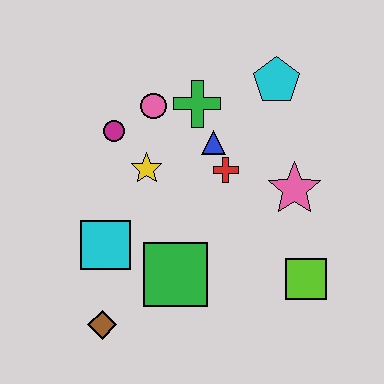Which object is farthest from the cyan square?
The cyan pentagon is farthest from the cyan square.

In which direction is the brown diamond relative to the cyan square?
The brown diamond is below the cyan square.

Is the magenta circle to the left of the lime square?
Yes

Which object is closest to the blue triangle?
The red cross is closest to the blue triangle.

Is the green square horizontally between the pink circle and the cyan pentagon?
Yes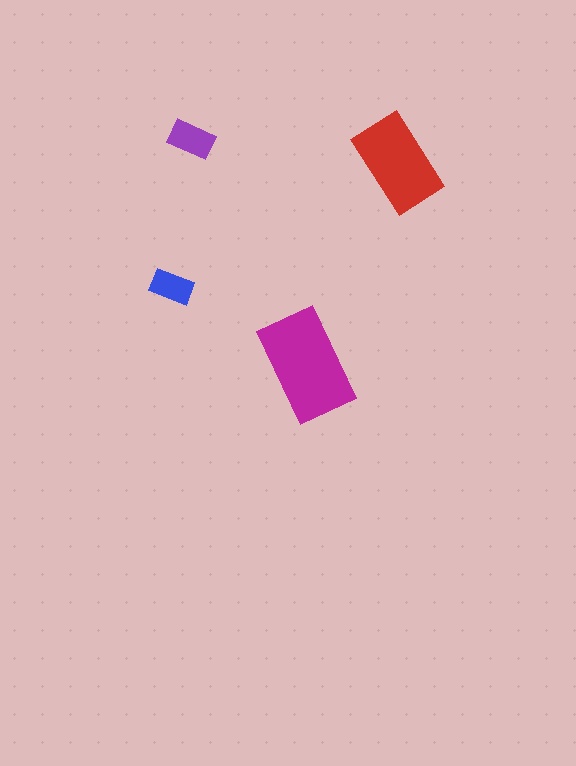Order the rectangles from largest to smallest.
the magenta one, the red one, the purple one, the blue one.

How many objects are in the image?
There are 4 objects in the image.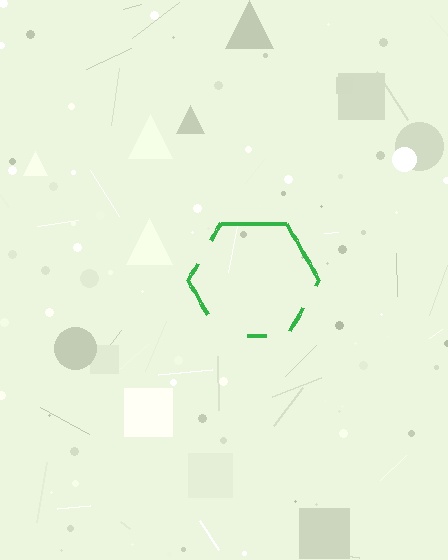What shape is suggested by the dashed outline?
The dashed outline suggests a hexagon.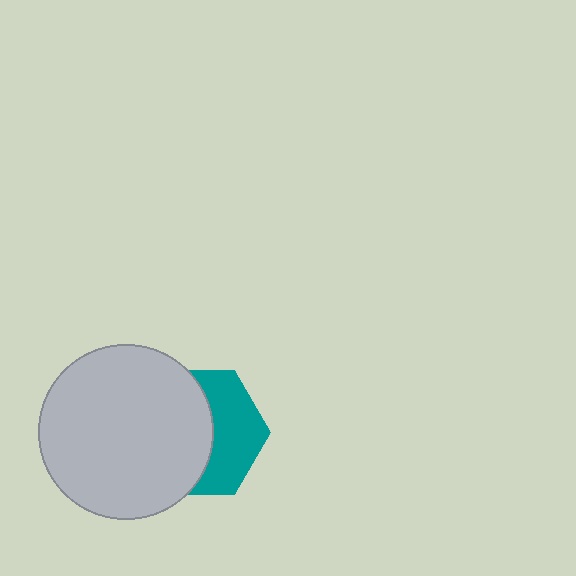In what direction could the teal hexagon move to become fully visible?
The teal hexagon could move right. That would shift it out from behind the light gray circle entirely.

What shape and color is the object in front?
The object in front is a light gray circle.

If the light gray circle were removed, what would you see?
You would see the complete teal hexagon.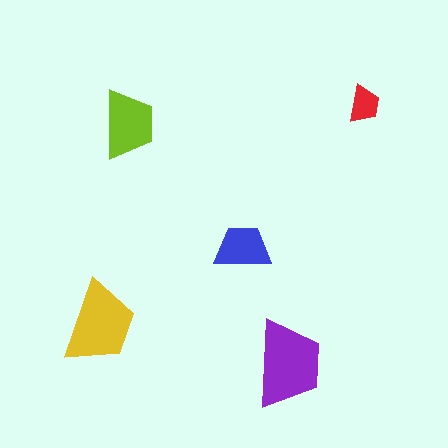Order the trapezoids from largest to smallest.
the purple one, the yellow one, the lime one, the blue one, the red one.